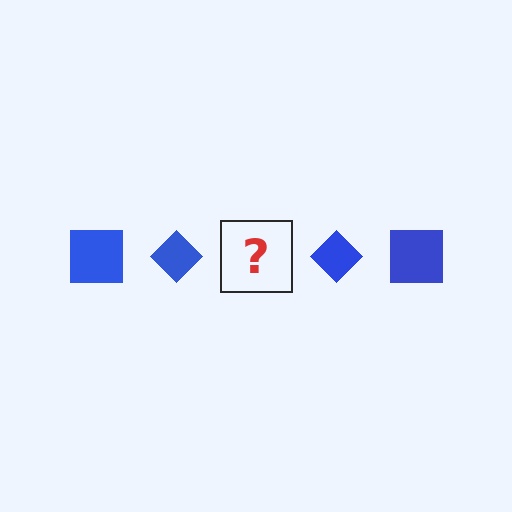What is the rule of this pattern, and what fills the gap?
The rule is that the pattern cycles through square, diamond shapes in blue. The gap should be filled with a blue square.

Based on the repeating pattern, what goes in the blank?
The blank should be a blue square.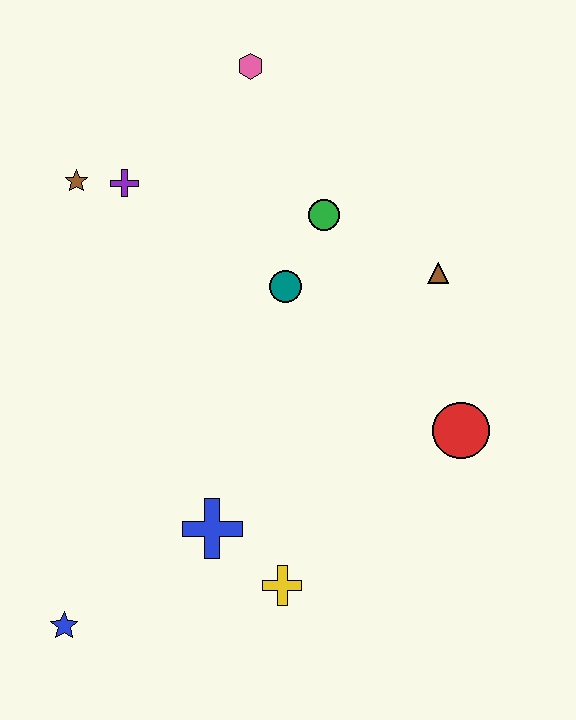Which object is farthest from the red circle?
The brown star is farthest from the red circle.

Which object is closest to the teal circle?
The green circle is closest to the teal circle.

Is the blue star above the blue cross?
No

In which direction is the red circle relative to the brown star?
The red circle is to the right of the brown star.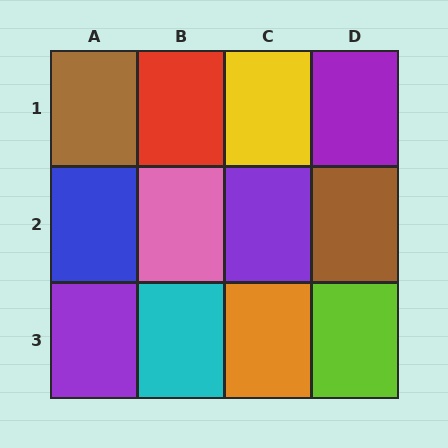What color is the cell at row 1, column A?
Brown.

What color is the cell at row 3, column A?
Purple.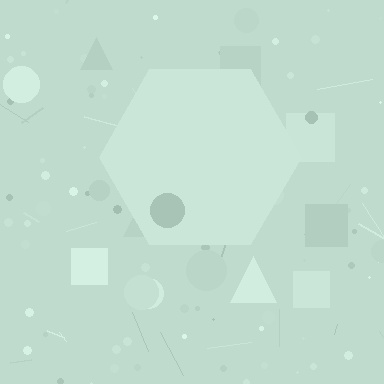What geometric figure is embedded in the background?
A hexagon is embedded in the background.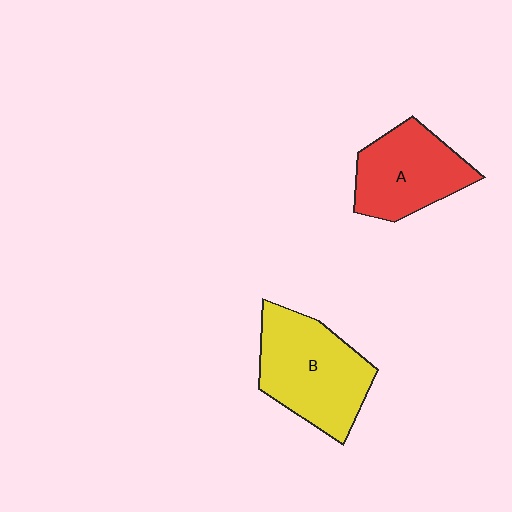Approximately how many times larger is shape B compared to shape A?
Approximately 1.3 times.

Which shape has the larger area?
Shape B (yellow).